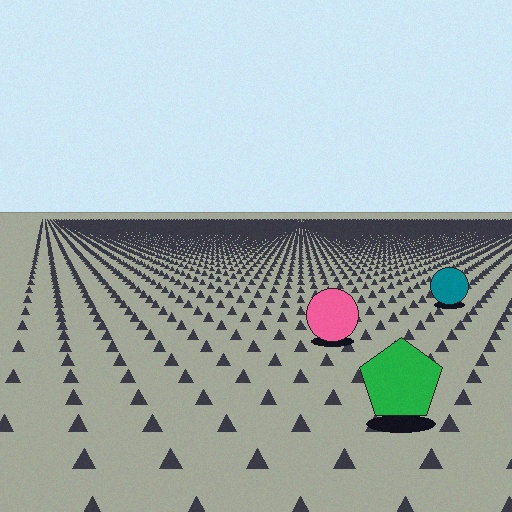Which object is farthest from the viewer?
The teal circle is farthest from the viewer. It appears smaller and the ground texture around it is denser.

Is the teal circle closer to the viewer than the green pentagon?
No. The green pentagon is closer — you can tell from the texture gradient: the ground texture is coarser near it.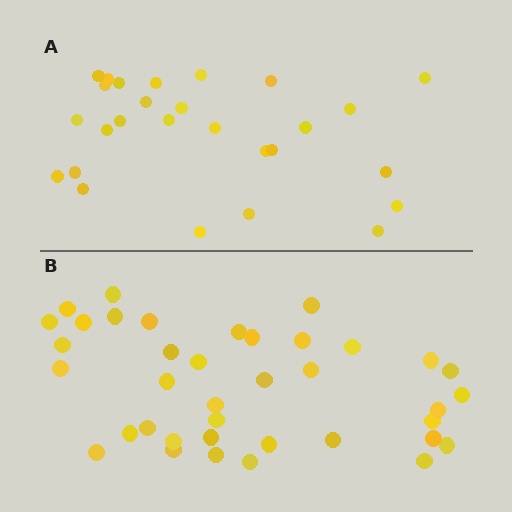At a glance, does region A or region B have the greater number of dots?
Region B (the bottom region) has more dots.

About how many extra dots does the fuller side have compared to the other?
Region B has roughly 12 or so more dots than region A.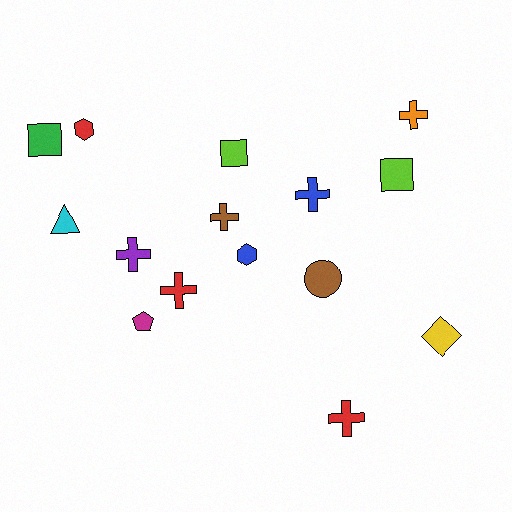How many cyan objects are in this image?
There is 1 cyan object.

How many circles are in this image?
There is 1 circle.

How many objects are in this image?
There are 15 objects.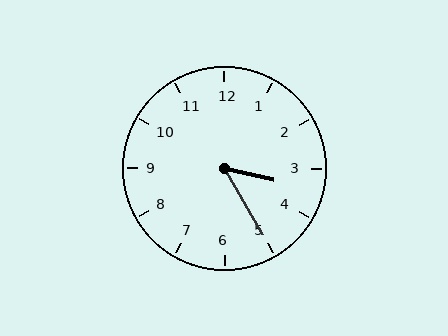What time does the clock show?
3:25.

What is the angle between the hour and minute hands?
Approximately 48 degrees.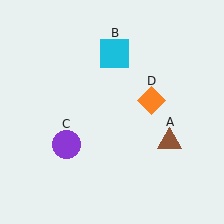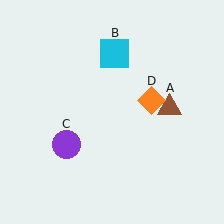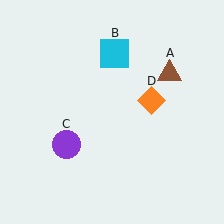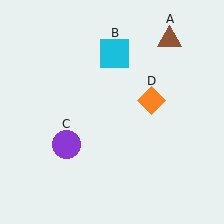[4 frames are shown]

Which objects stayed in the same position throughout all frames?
Cyan square (object B) and purple circle (object C) and orange diamond (object D) remained stationary.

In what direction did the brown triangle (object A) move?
The brown triangle (object A) moved up.